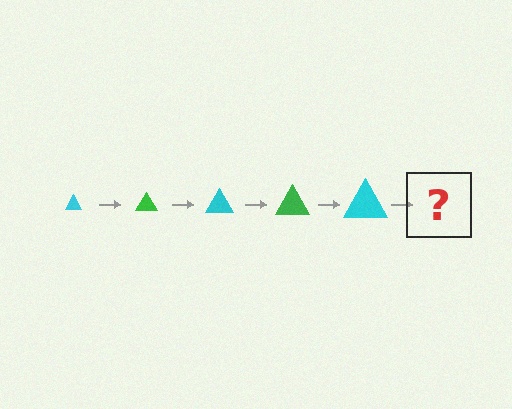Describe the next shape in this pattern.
It should be a green triangle, larger than the previous one.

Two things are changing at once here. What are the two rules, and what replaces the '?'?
The two rules are that the triangle grows larger each step and the color cycles through cyan and green. The '?' should be a green triangle, larger than the previous one.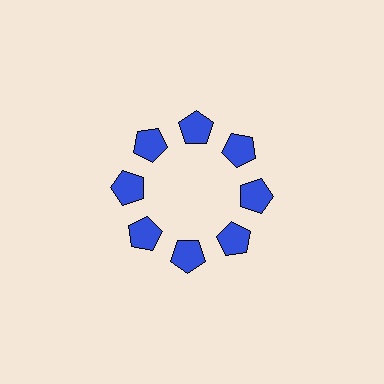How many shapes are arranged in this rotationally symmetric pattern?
There are 8 shapes, arranged in 8 groups of 1.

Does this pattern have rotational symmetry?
Yes, this pattern has 8-fold rotational symmetry. It looks the same after rotating 45 degrees around the center.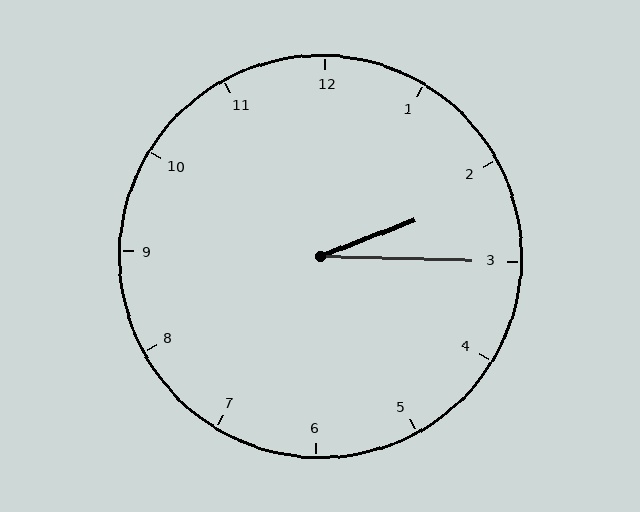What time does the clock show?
2:15.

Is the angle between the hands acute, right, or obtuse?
It is acute.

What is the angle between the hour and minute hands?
Approximately 22 degrees.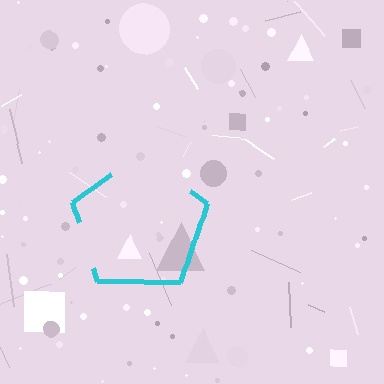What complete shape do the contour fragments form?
The contour fragments form a pentagon.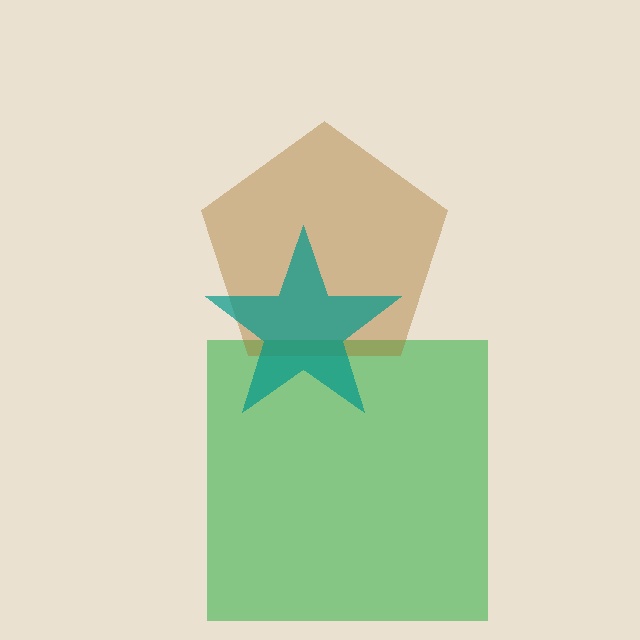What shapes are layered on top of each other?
The layered shapes are: a green square, a brown pentagon, a teal star.